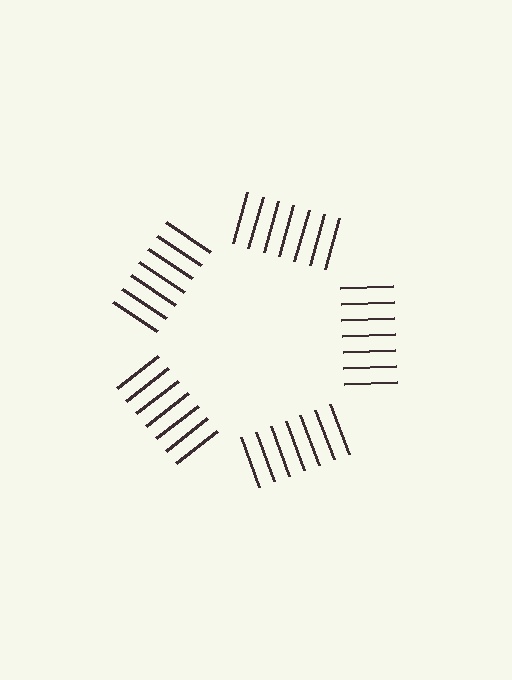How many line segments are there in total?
35 — 7 along each of the 5 edges.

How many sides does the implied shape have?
5 sides — the line-ends trace a pentagon.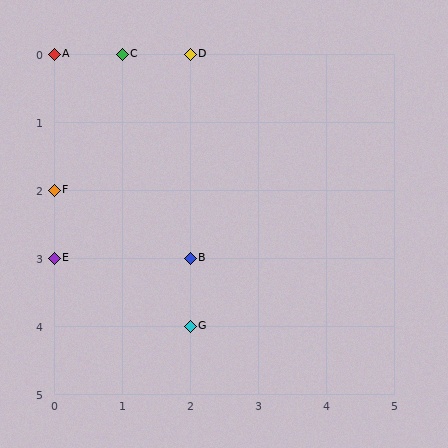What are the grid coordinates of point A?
Point A is at grid coordinates (0, 0).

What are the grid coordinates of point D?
Point D is at grid coordinates (2, 0).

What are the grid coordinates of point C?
Point C is at grid coordinates (1, 0).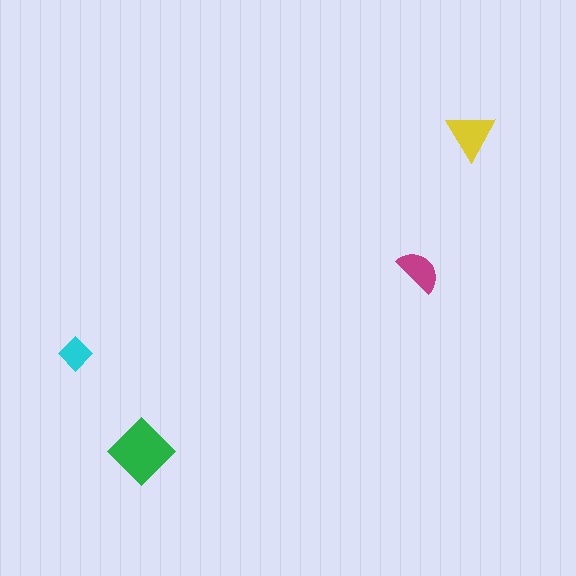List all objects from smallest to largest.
The cyan diamond, the magenta semicircle, the yellow triangle, the green diamond.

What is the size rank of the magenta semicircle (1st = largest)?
3rd.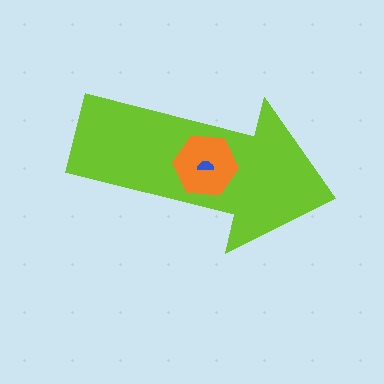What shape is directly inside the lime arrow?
The orange hexagon.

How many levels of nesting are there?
3.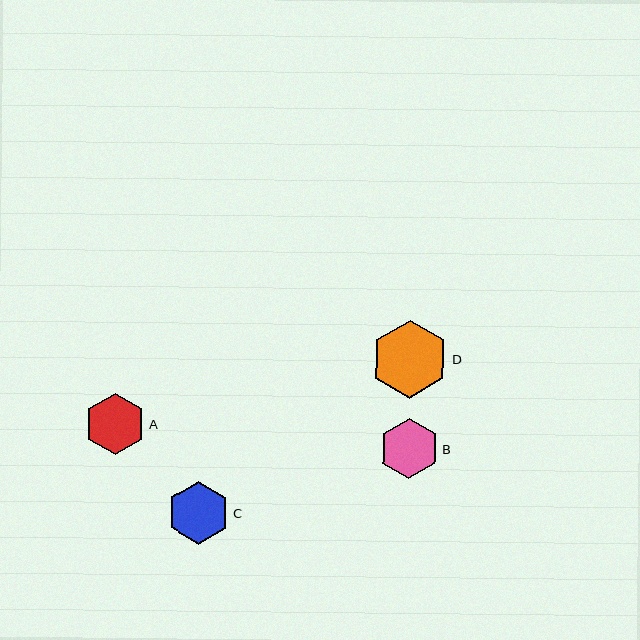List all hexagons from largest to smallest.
From largest to smallest: D, C, A, B.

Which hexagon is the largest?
Hexagon D is the largest with a size of approximately 78 pixels.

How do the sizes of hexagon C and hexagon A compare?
Hexagon C and hexagon A are approximately the same size.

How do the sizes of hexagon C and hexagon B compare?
Hexagon C and hexagon B are approximately the same size.